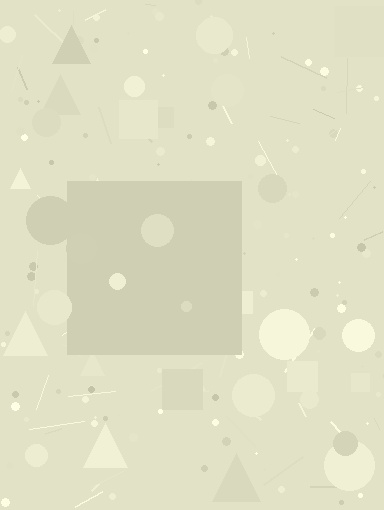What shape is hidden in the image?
A square is hidden in the image.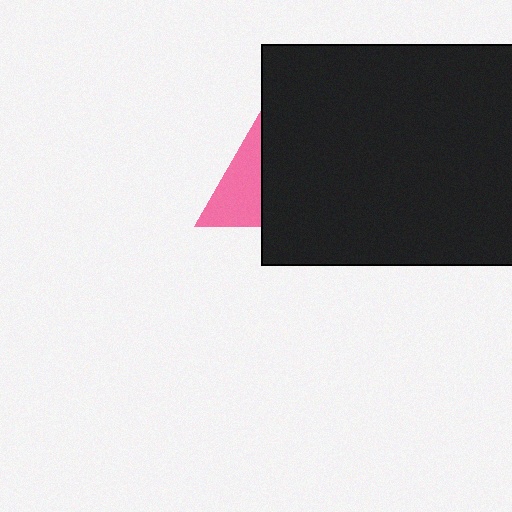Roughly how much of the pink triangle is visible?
About half of it is visible (roughly 47%).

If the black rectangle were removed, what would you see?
You would see the complete pink triangle.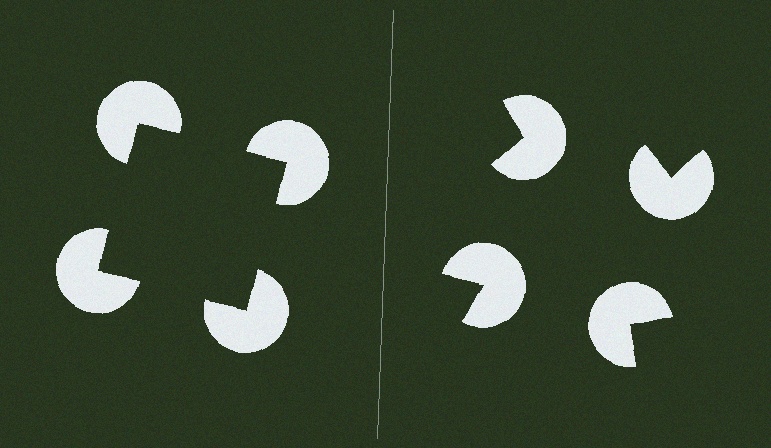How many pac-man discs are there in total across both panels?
8 — 4 on each side.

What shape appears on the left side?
An illusory square.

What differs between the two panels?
The pac-man discs are positioned identically on both sides; only the wedge orientations differ. On the left they align to a square; on the right they are misaligned.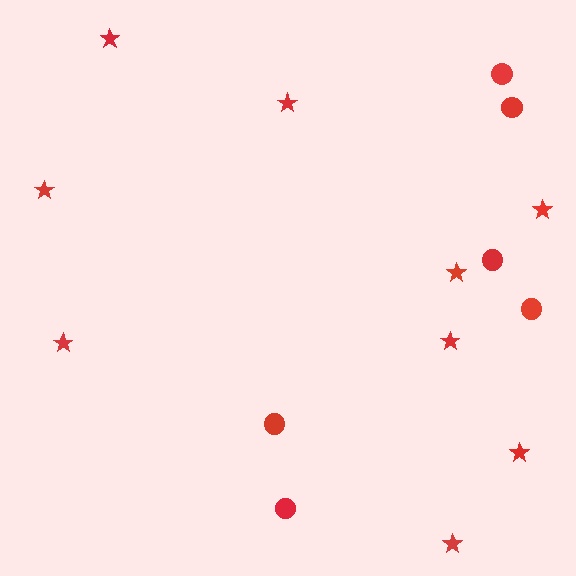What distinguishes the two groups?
There are 2 groups: one group of circles (6) and one group of stars (9).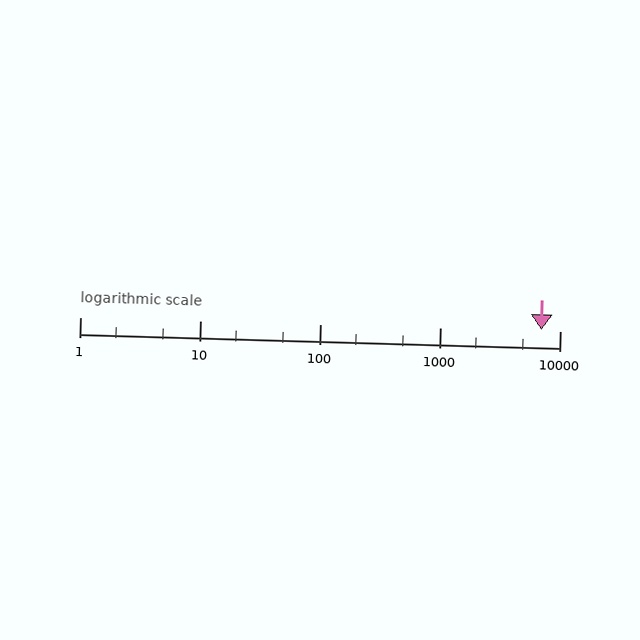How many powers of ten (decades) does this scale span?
The scale spans 4 decades, from 1 to 10000.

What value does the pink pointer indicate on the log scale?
The pointer indicates approximately 7000.